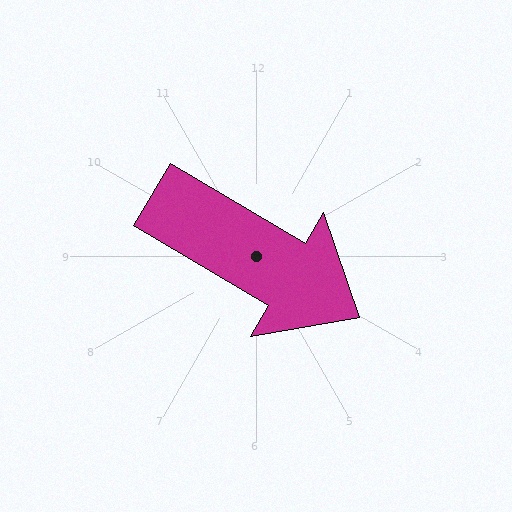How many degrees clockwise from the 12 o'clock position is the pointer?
Approximately 121 degrees.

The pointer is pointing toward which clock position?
Roughly 4 o'clock.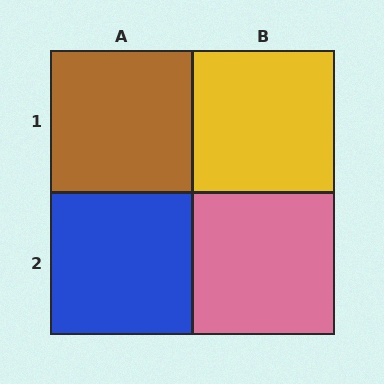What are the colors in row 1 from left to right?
Brown, yellow.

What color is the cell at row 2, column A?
Blue.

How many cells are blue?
1 cell is blue.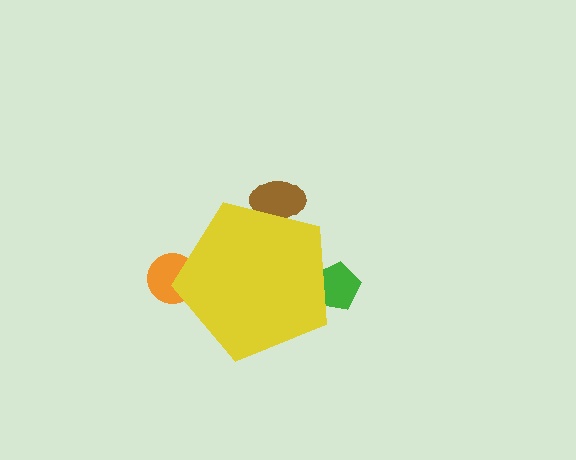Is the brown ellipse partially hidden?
Yes, the brown ellipse is partially hidden behind the yellow pentagon.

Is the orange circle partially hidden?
Yes, the orange circle is partially hidden behind the yellow pentagon.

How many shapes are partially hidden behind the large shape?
3 shapes are partially hidden.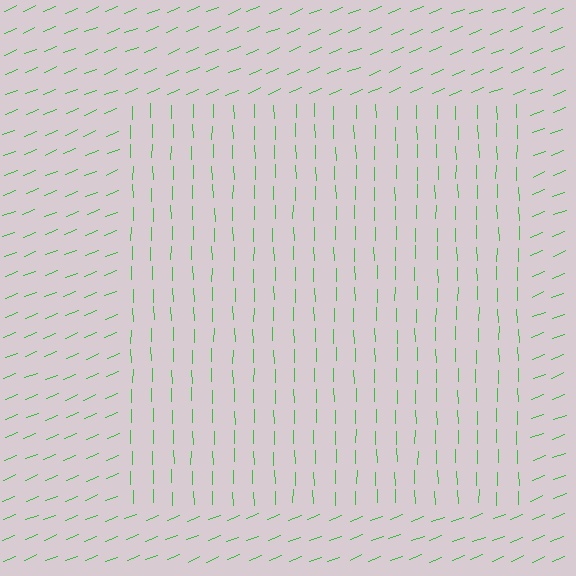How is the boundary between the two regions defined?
The boundary is defined purely by a change in line orientation (approximately 69 degrees difference). All lines are the same color and thickness.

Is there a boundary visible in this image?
Yes, there is a texture boundary formed by a change in line orientation.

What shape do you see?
I see a rectangle.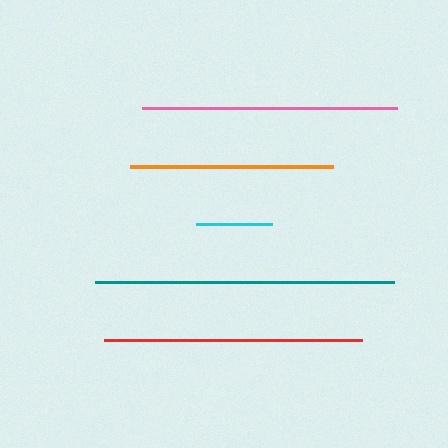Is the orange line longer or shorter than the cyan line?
The orange line is longer than the cyan line.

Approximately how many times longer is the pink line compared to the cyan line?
The pink line is approximately 3.3 times the length of the cyan line.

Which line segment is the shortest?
The cyan line is the shortest at approximately 76 pixels.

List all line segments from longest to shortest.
From longest to shortest: teal, red, pink, orange, cyan.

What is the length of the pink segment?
The pink segment is approximately 255 pixels long.